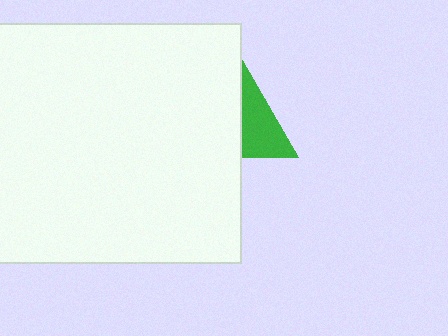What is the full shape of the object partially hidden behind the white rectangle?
The partially hidden object is a green triangle.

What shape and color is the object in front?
The object in front is a white rectangle.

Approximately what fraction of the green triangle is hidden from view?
Roughly 55% of the green triangle is hidden behind the white rectangle.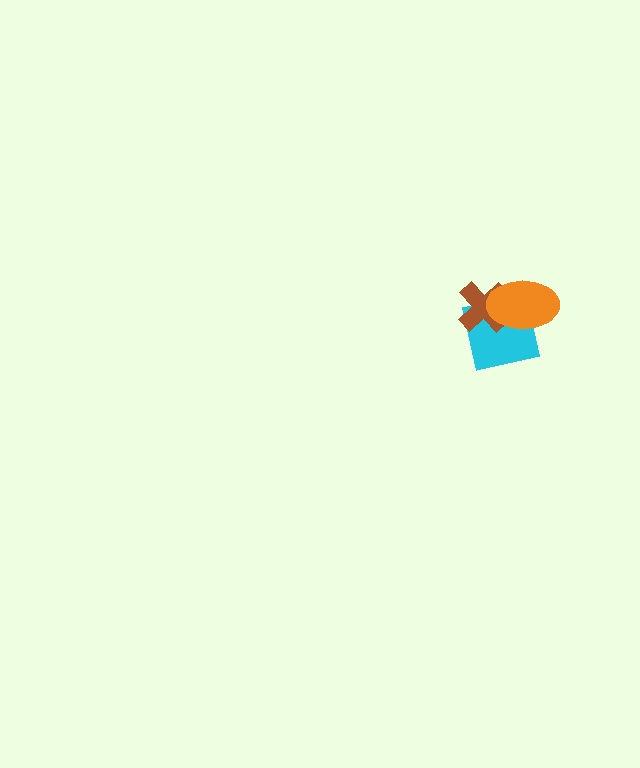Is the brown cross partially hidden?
Yes, it is partially covered by another shape.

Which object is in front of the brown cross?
The orange ellipse is in front of the brown cross.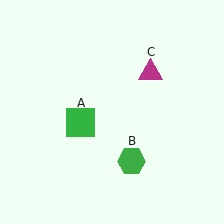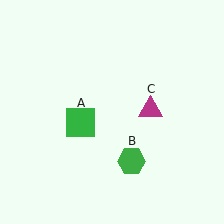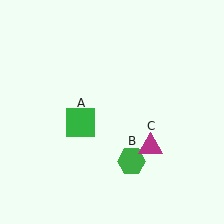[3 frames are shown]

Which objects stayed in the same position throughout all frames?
Green square (object A) and green hexagon (object B) remained stationary.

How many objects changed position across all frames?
1 object changed position: magenta triangle (object C).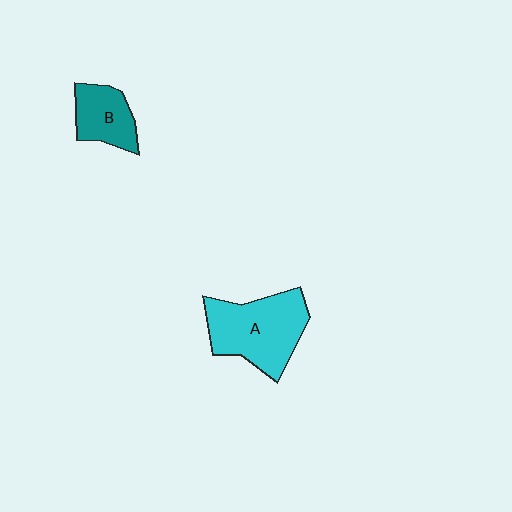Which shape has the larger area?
Shape A (cyan).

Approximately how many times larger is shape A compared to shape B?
Approximately 1.9 times.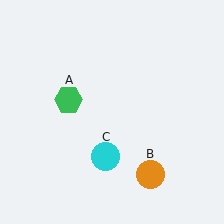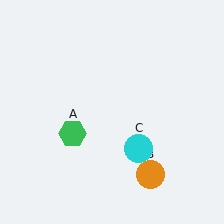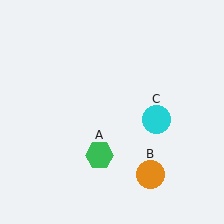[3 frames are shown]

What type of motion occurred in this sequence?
The green hexagon (object A), cyan circle (object C) rotated counterclockwise around the center of the scene.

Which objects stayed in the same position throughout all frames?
Orange circle (object B) remained stationary.